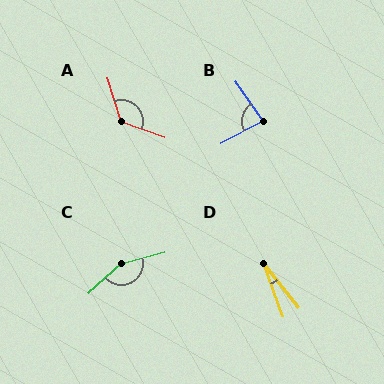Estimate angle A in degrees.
Approximately 127 degrees.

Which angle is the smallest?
D, at approximately 19 degrees.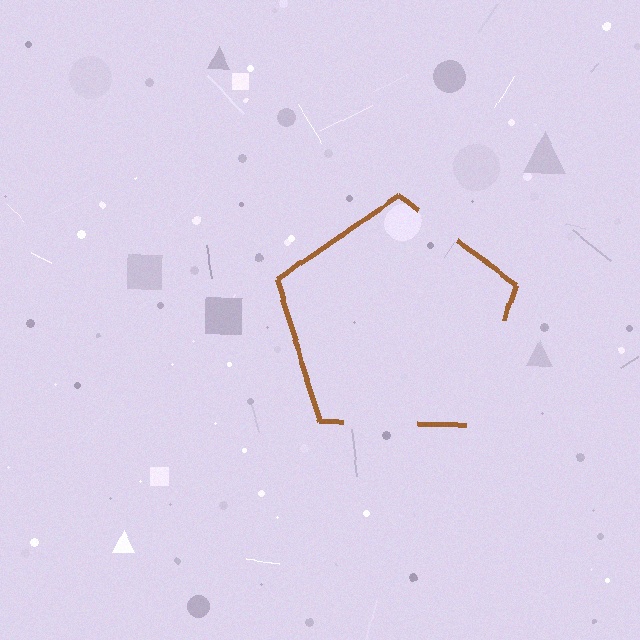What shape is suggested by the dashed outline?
The dashed outline suggests a pentagon.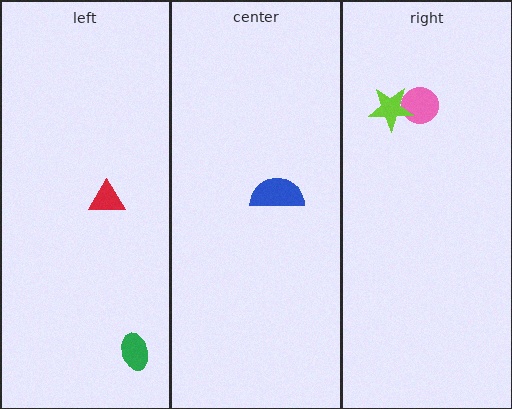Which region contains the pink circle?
The right region.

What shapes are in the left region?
The red triangle, the green ellipse.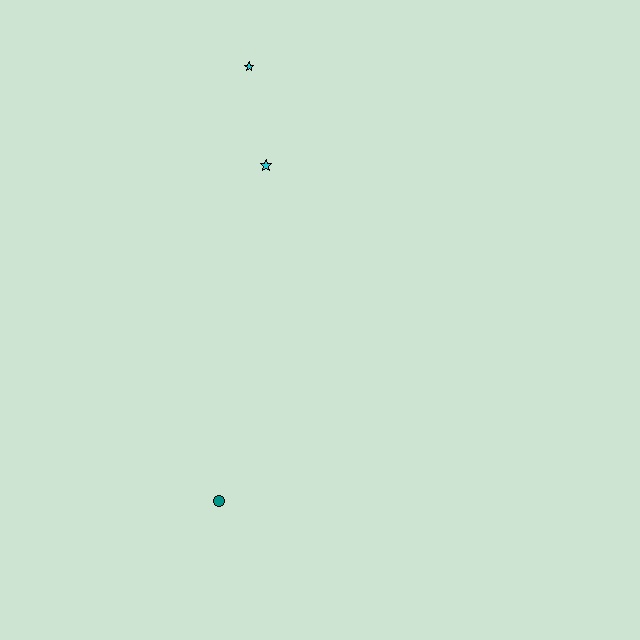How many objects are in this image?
There are 3 objects.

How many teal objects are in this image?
There is 1 teal object.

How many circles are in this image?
There is 1 circle.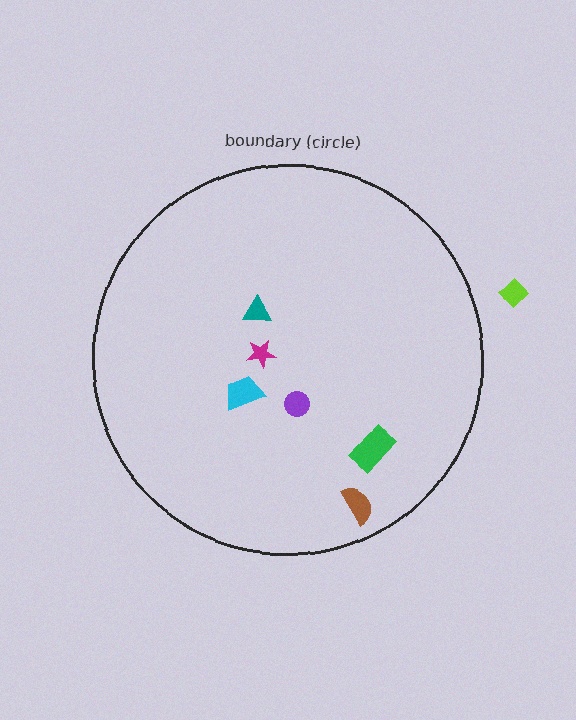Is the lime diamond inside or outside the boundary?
Outside.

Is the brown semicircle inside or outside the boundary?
Inside.